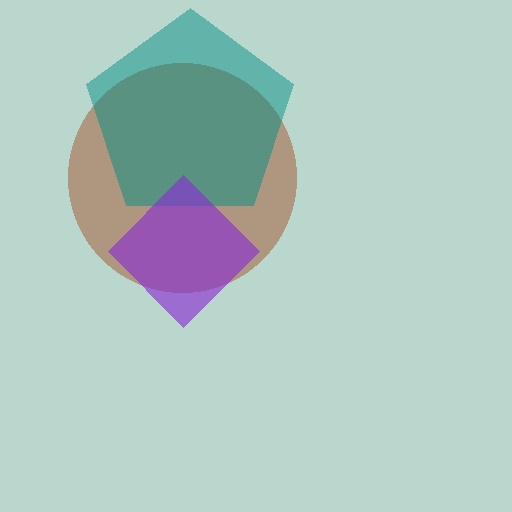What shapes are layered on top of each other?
The layered shapes are: a brown circle, a teal pentagon, a purple diamond.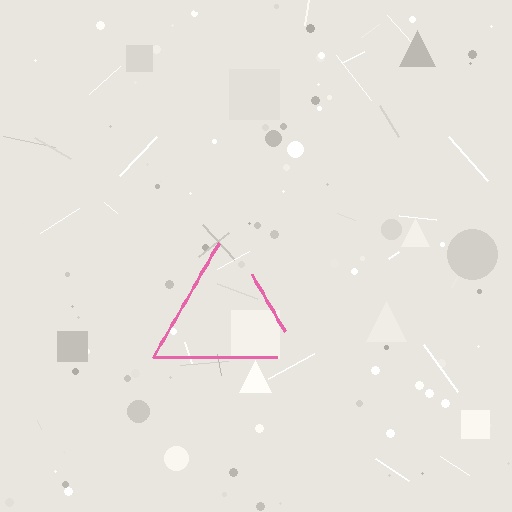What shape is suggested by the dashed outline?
The dashed outline suggests a triangle.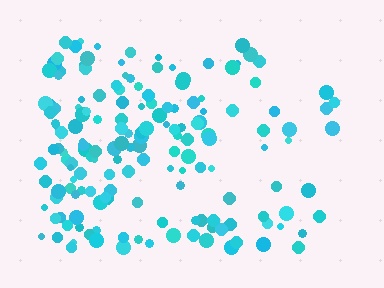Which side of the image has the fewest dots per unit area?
The right.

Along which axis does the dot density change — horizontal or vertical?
Horizontal.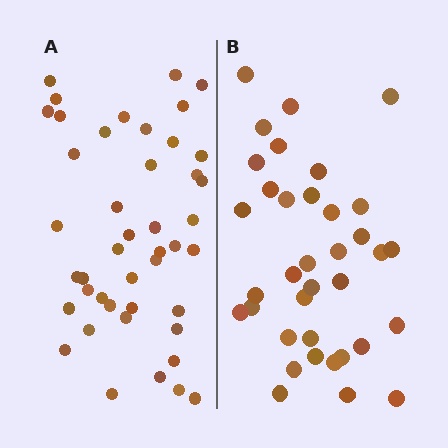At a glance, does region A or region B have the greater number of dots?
Region A (the left region) has more dots.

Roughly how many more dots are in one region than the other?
Region A has roughly 8 or so more dots than region B.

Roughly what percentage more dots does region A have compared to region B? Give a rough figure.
About 20% more.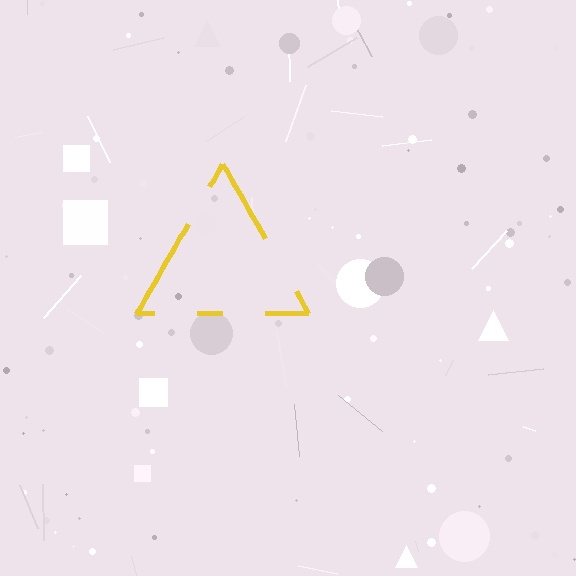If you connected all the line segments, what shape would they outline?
They would outline a triangle.